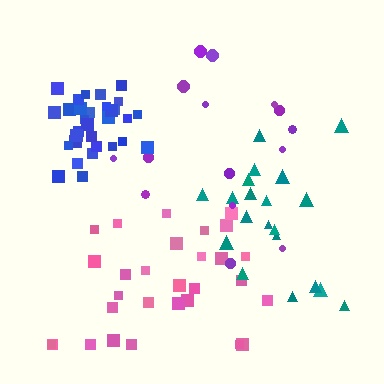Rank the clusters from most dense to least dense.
blue, teal, pink, purple.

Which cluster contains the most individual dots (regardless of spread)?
Blue (32).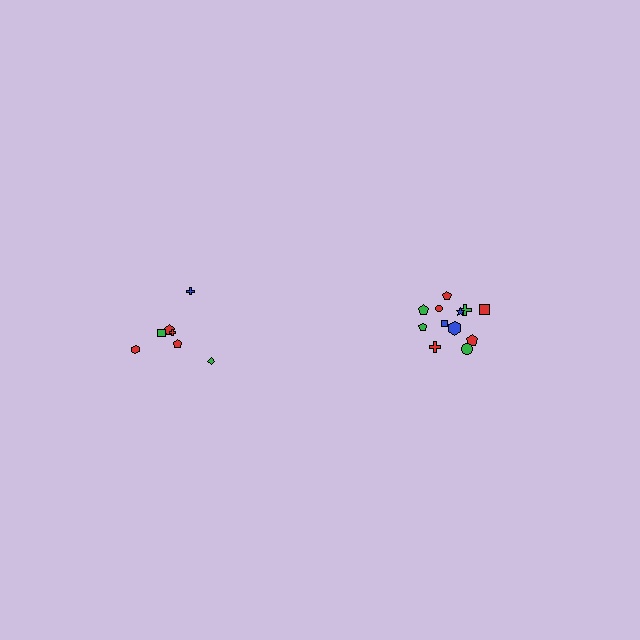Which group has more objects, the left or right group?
The right group.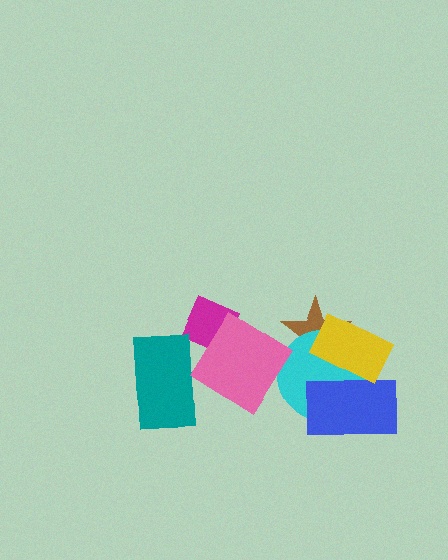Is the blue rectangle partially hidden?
Yes, it is partially covered by another shape.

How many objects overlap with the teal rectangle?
0 objects overlap with the teal rectangle.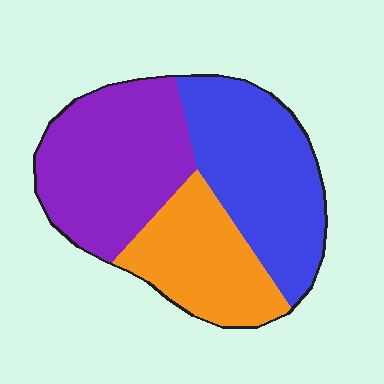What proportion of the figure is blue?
Blue takes up about three eighths (3/8) of the figure.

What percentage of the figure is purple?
Purple takes up between a quarter and a half of the figure.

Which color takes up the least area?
Orange, at roughly 25%.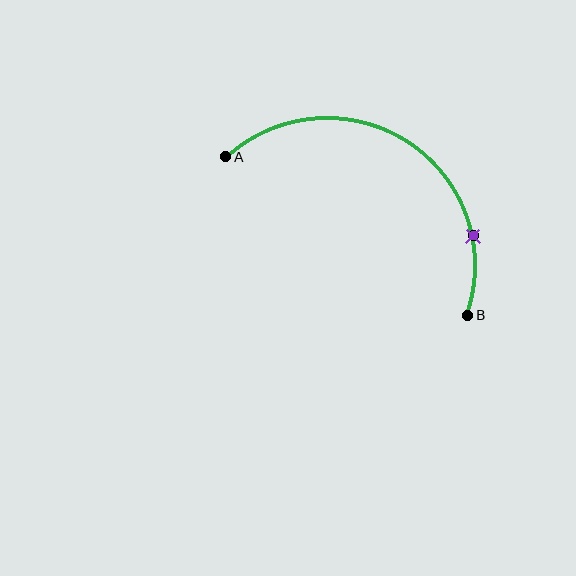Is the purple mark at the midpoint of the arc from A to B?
No. The purple mark lies on the arc but is closer to endpoint B. The arc midpoint would be at the point on the curve equidistant along the arc from both A and B.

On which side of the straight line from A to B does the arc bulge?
The arc bulges above the straight line connecting A and B.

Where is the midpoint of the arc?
The arc midpoint is the point on the curve farthest from the straight line joining A and B. It sits above that line.